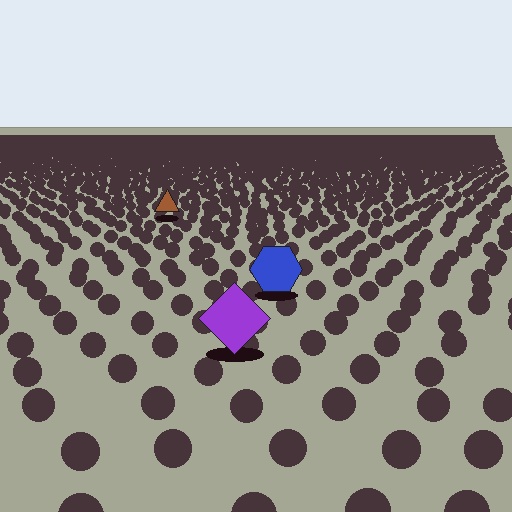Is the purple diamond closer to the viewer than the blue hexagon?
Yes. The purple diamond is closer — you can tell from the texture gradient: the ground texture is coarser near it.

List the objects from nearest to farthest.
From nearest to farthest: the purple diamond, the blue hexagon, the brown triangle.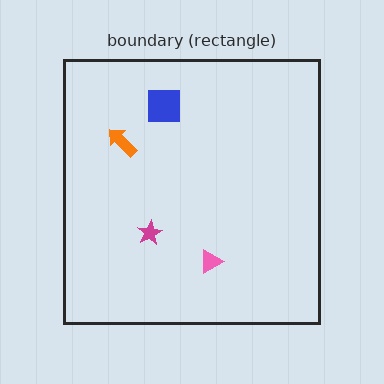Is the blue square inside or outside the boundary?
Inside.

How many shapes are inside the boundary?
4 inside, 0 outside.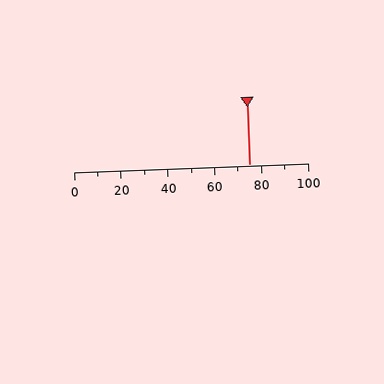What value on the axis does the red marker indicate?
The marker indicates approximately 75.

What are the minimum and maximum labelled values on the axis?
The axis runs from 0 to 100.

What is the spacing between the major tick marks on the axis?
The major ticks are spaced 20 apart.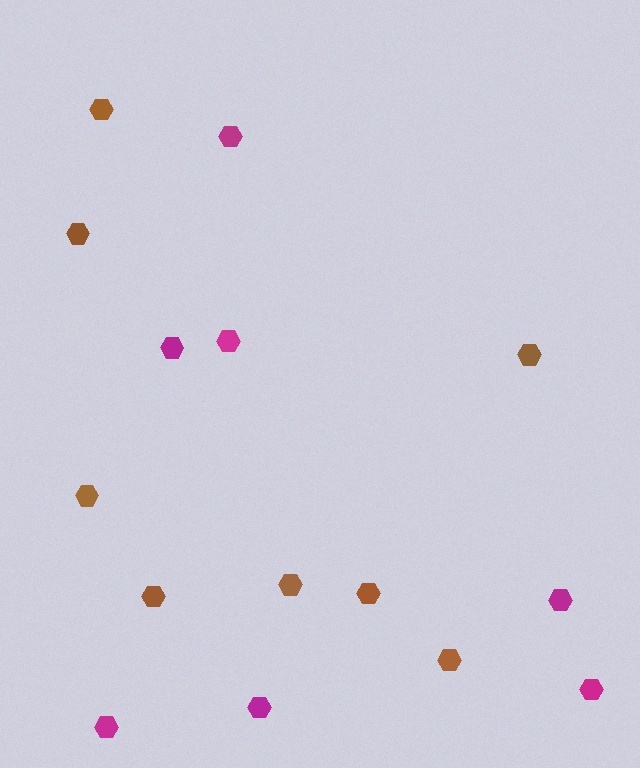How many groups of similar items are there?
There are 2 groups: one group of magenta hexagons (7) and one group of brown hexagons (8).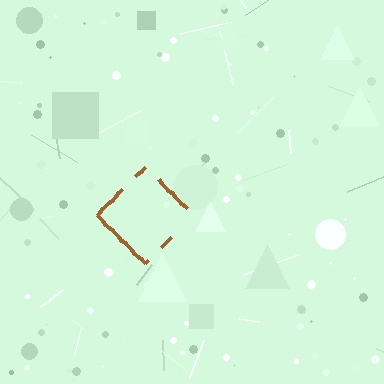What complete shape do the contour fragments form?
The contour fragments form a diamond.